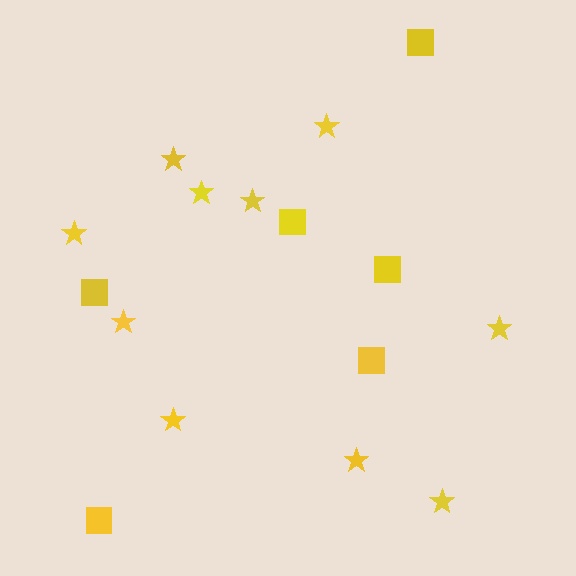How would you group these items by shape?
There are 2 groups: one group of stars (10) and one group of squares (6).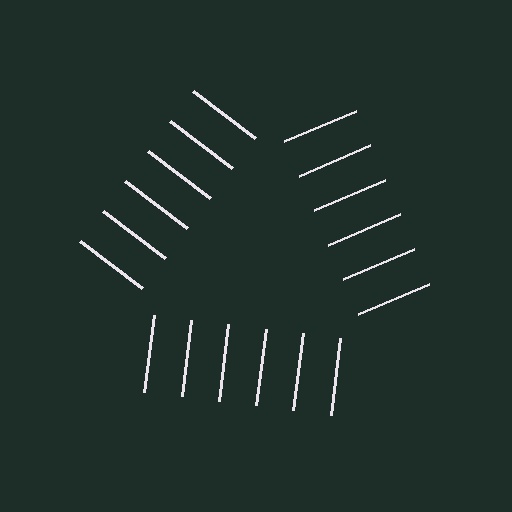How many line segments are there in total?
18 — 6 along each of the 3 edges.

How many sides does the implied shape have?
3 sides — the line-ends trace a triangle.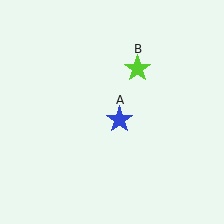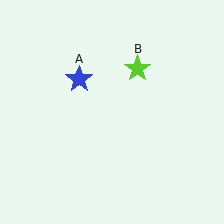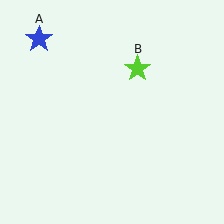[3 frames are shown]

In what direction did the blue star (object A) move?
The blue star (object A) moved up and to the left.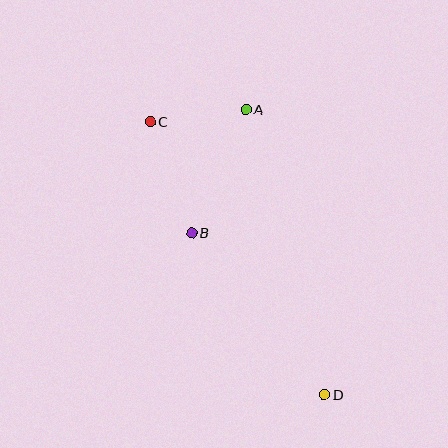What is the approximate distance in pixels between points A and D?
The distance between A and D is approximately 295 pixels.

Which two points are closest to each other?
Points A and C are closest to each other.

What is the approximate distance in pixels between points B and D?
The distance between B and D is approximately 209 pixels.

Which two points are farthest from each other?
Points C and D are farthest from each other.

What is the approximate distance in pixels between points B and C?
The distance between B and C is approximately 119 pixels.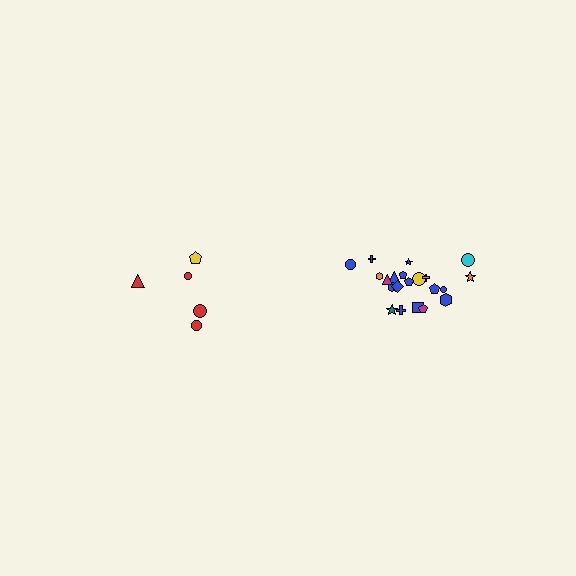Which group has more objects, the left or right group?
The right group.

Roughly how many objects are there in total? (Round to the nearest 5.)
Roughly 25 objects in total.